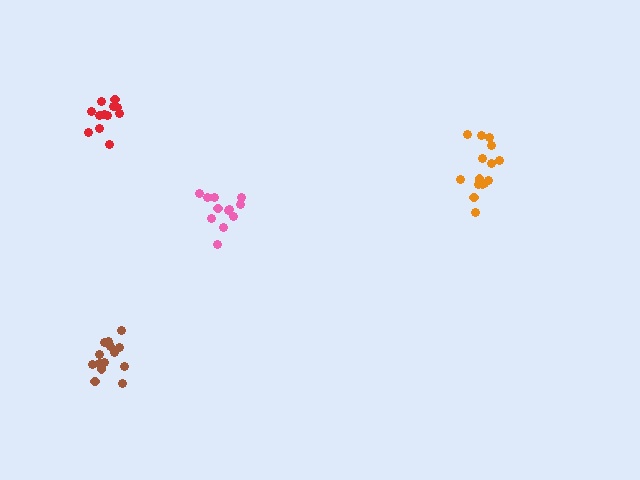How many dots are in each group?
Group 1: 15 dots, Group 2: 14 dots, Group 3: 12 dots, Group 4: 12 dots (53 total).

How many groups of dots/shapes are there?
There are 4 groups.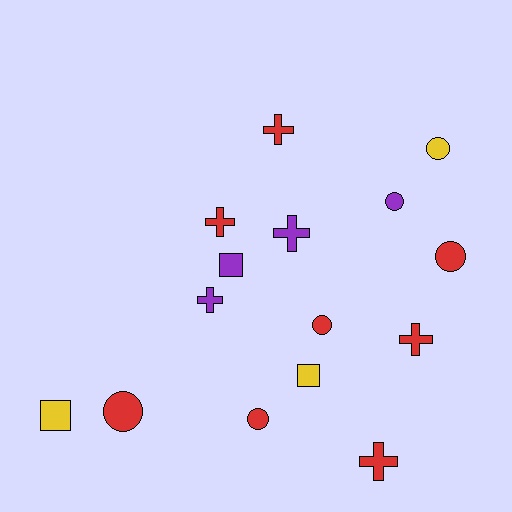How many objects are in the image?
There are 15 objects.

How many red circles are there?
There are 4 red circles.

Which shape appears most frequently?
Circle, with 6 objects.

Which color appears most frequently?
Red, with 8 objects.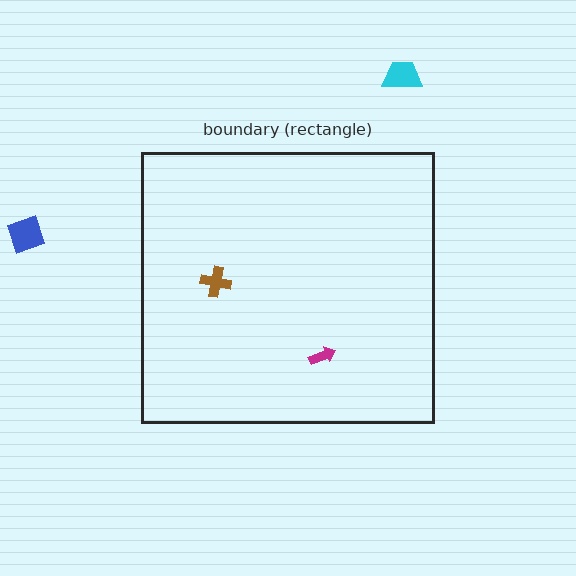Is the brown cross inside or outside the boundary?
Inside.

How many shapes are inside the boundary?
2 inside, 2 outside.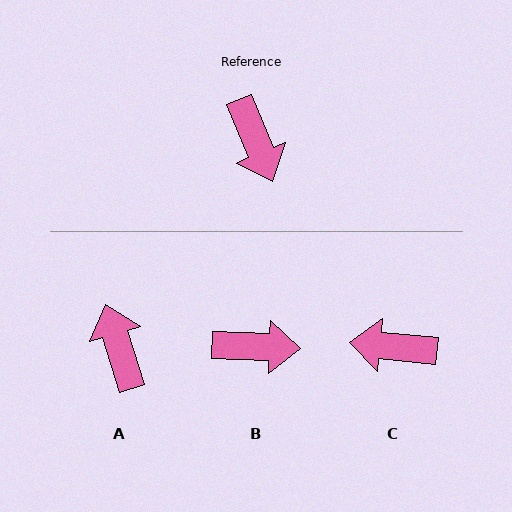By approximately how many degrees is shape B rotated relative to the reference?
Approximately 65 degrees counter-clockwise.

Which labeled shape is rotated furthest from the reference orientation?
A, about 175 degrees away.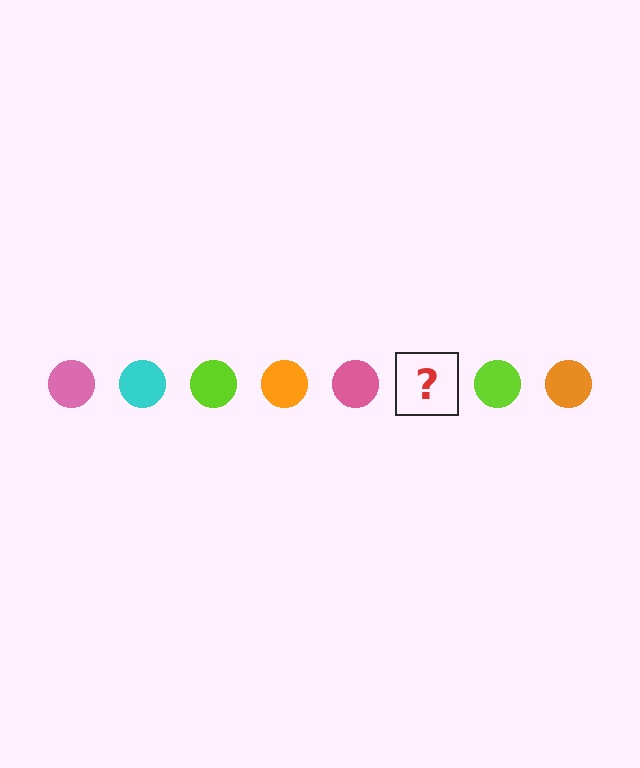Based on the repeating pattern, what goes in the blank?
The blank should be a cyan circle.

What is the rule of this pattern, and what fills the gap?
The rule is that the pattern cycles through pink, cyan, lime, orange circles. The gap should be filled with a cyan circle.